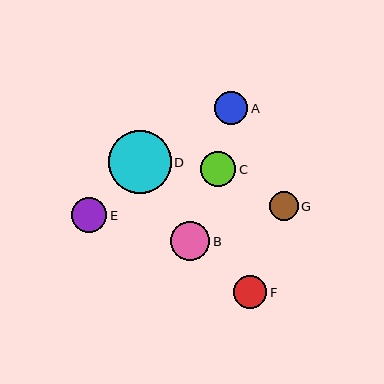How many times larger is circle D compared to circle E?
Circle D is approximately 1.8 times the size of circle E.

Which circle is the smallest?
Circle G is the smallest with a size of approximately 29 pixels.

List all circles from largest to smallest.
From largest to smallest: D, B, E, C, F, A, G.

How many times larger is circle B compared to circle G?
Circle B is approximately 1.3 times the size of circle G.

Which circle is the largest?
Circle D is the largest with a size of approximately 63 pixels.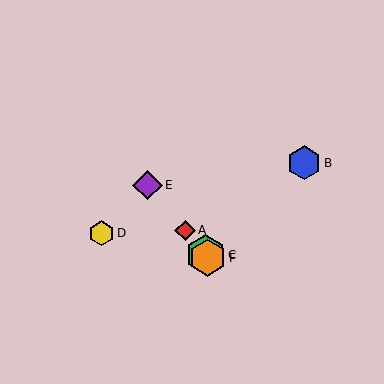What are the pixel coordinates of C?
Object C is at (206, 255).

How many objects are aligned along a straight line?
4 objects (A, C, E, F) are aligned along a straight line.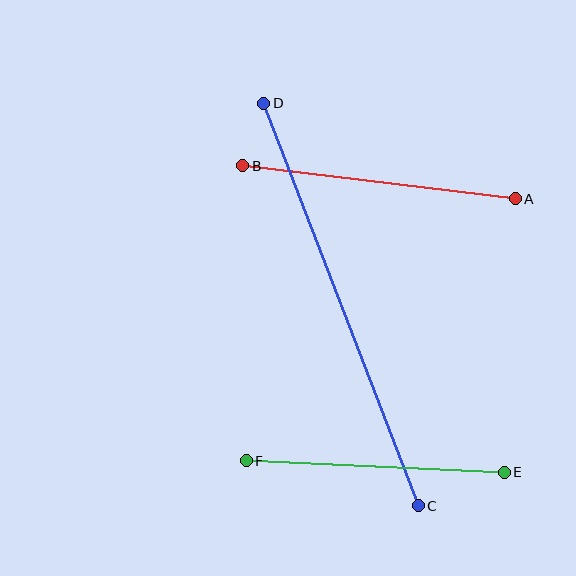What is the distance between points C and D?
The distance is approximately 431 pixels.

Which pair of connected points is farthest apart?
Points C and D are farthest apart.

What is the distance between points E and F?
The distance is approximately 258 pixels.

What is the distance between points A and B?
The distance is approximately 274 pixels.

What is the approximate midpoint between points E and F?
The midpoint is at approximately (375, 466) pixels.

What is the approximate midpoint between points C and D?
The midpoint is at approximately (341, 305) pixels.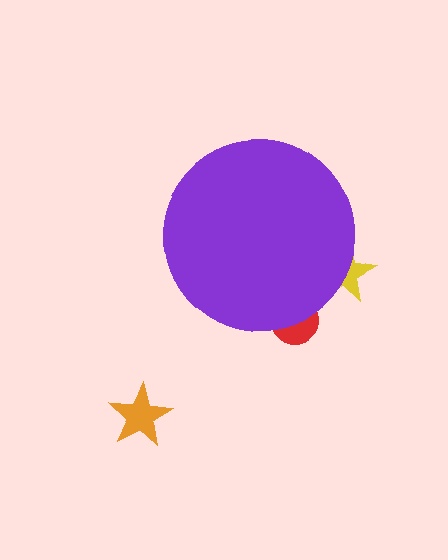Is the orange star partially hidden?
No, the orange star is fully visible.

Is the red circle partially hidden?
Yes, the red circle is partially hidden behind the purple circle.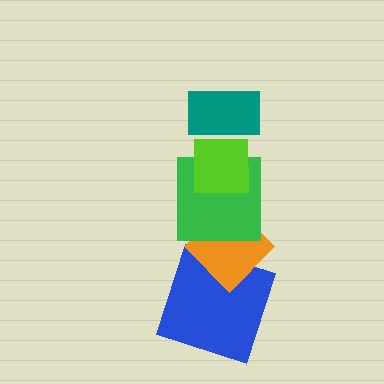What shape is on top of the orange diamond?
The green square is on top of the orange diamond.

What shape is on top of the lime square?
The teal rectangle is on top of the lime square.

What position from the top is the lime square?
The lime square is 2nd from the top.